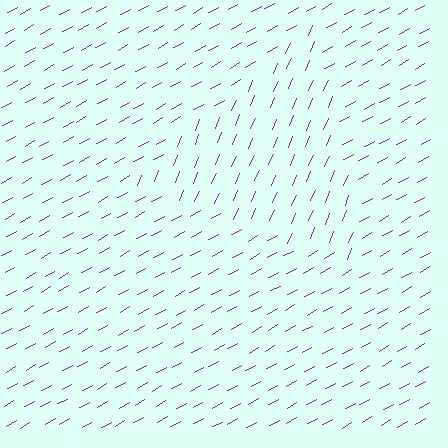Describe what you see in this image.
The image is filled with small purple line segments. A triangle region in the image has lines oriented differently from the surrounding lines, creating a visible texture boundary.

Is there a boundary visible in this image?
Yes, there is a texture boundary formed by a change in line orientation.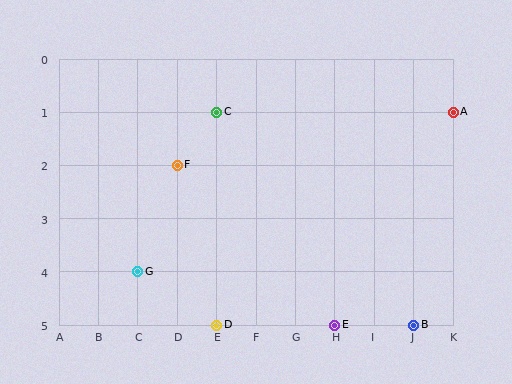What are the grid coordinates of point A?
Point A is at grid coordinates (K, 1).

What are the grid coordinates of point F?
Point F is at grid coordinates (D, 2).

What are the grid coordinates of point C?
Point C is at grid coordinates (E, 1).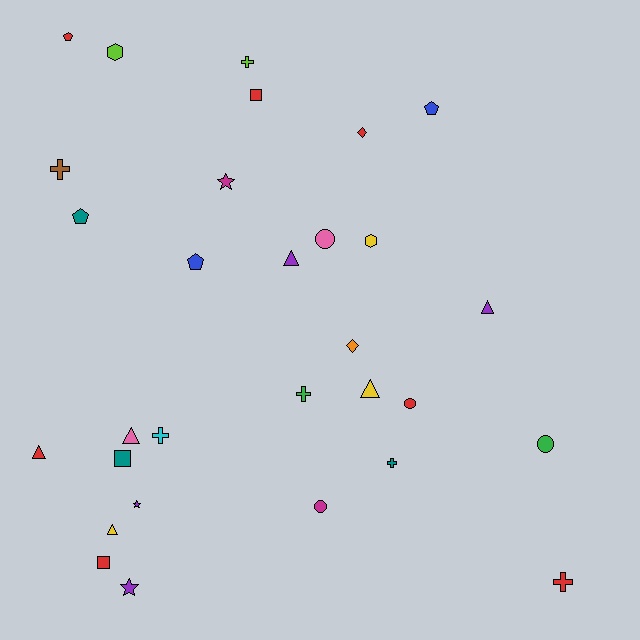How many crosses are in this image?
There are 6 crosses.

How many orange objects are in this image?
There is 1 orange object.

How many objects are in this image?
There are 30 objects.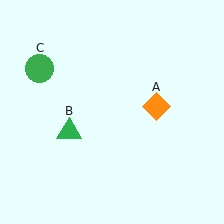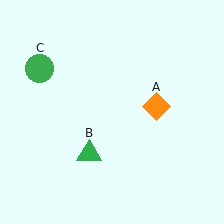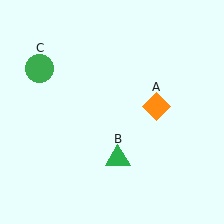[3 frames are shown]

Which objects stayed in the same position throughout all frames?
Orange diamond (object A) and green circle (object C) remained stationary.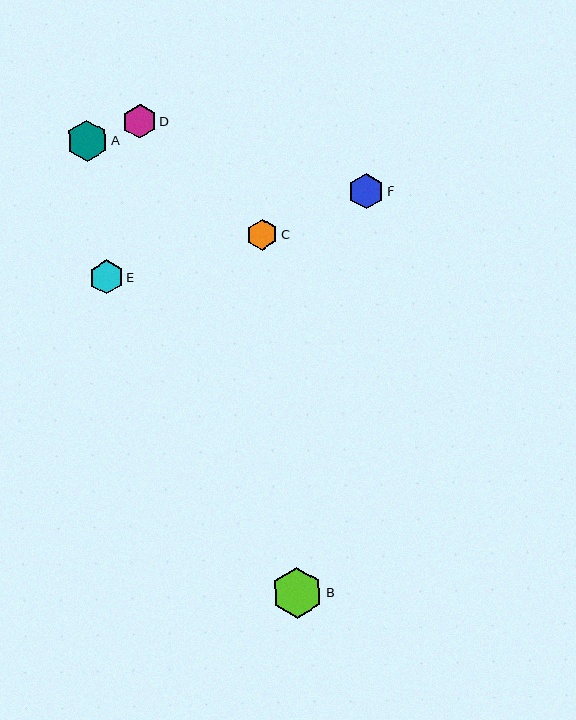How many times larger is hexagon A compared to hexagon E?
Hexagon A is approximately 1.2 times the size of hexagon E.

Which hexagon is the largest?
Hexagon B is the largest with a size of approximately 51 pixels.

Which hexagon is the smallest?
Hexagon C is the smallest with a size of approximately 31 pixels.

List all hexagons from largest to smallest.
From largest to smallest: B, A, F, E, D, C.